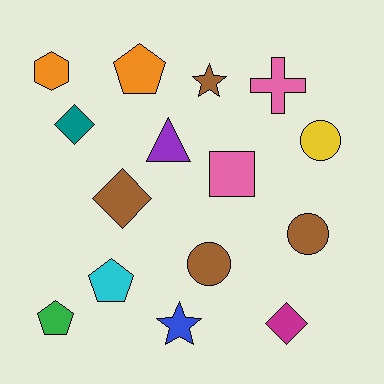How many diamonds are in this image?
There are 3 diamonds.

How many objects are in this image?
There are 15 objects.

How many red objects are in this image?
There are no red objects.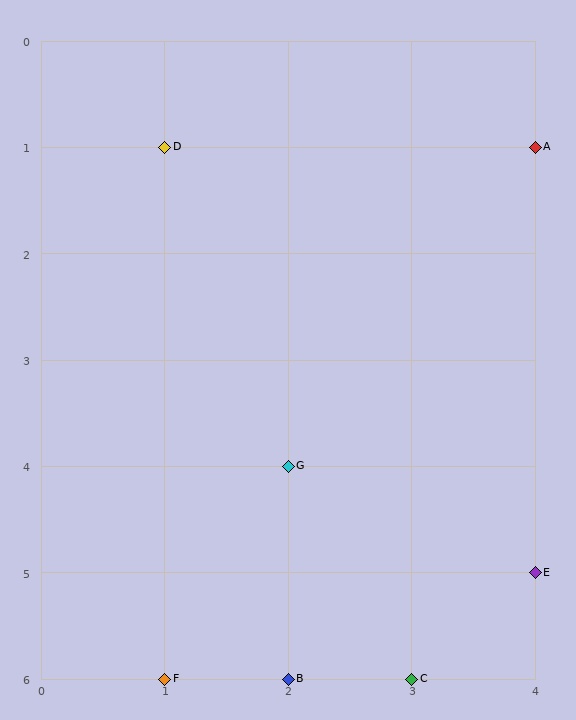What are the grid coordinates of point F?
Point F is at grid coordinates (1, 6).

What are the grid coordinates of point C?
Point C is at grid coordinates (3, 6).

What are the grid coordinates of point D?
Point D is at grid coordinates (1, 1).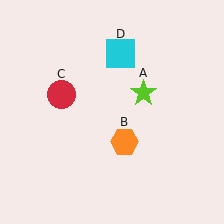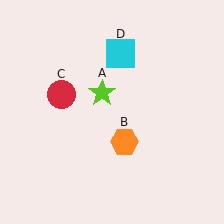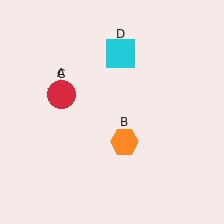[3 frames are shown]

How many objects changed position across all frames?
1 object changed position: lime star (object A).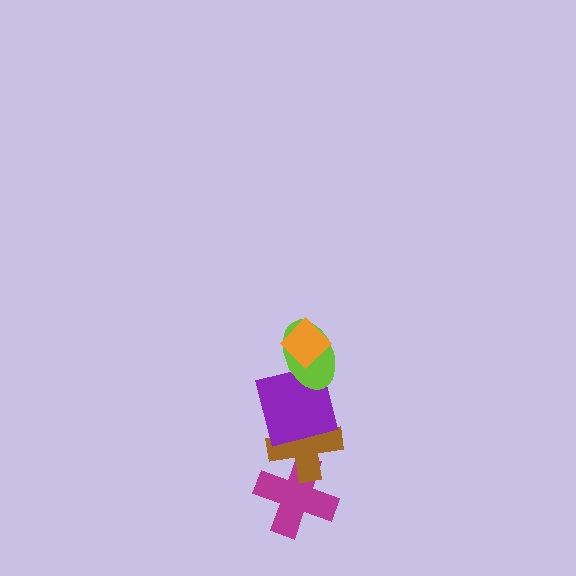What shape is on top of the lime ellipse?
The orange diamond is on top of the lime ellipse.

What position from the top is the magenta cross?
The magenta cross is 5th from the top.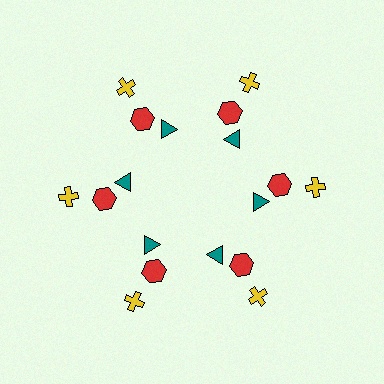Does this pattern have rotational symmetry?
Yes, this pattern has 6-fold rotational symmetry. It looks the same after rotating 60 degrees around the center.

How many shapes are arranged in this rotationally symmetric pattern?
There are 18 shapes, arranged in 6 groups of 3.